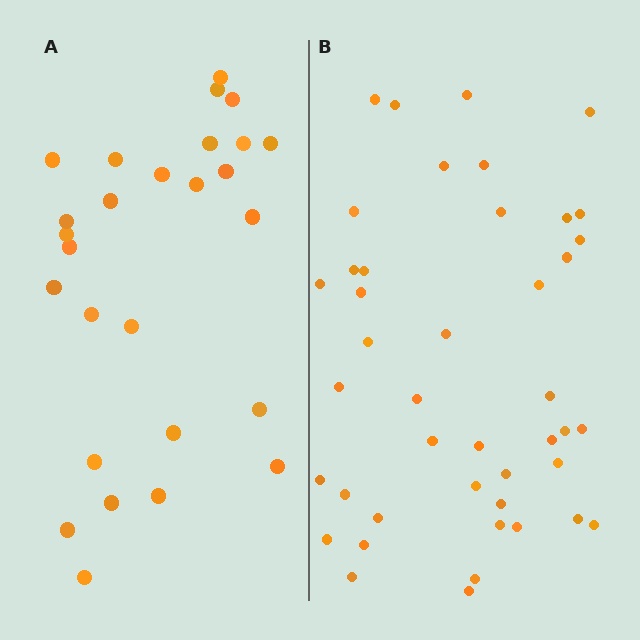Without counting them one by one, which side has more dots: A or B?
Region B (the right region) has more dots.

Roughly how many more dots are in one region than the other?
Region B has approximately 15 more dots than region A.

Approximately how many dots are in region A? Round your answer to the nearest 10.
About 30 dots. (The exact count is 27, which rounds to 30.)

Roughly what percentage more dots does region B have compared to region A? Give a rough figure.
About 60% more.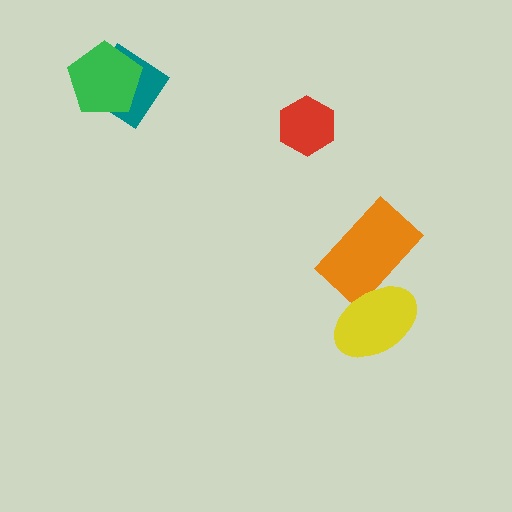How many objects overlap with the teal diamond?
1 object overlaps with the teal diamond.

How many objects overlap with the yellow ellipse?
1 object overlaps with the yellow ellipse.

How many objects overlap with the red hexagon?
0 objects overlap with the red hexagon.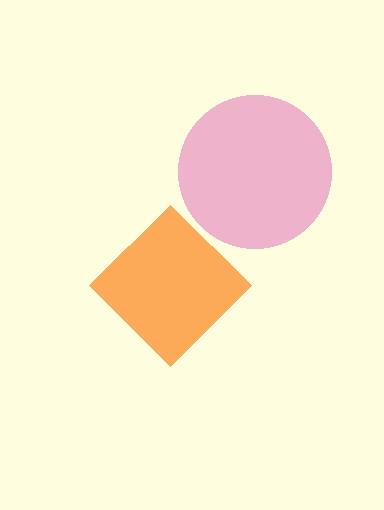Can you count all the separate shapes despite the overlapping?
Yes, there are 2 separate shapes.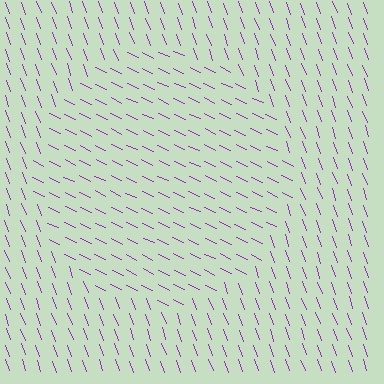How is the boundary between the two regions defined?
The boundary is defined purely by a change in line orientation (approximately 45 degrees difference). All lines are the same color and thickness.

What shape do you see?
I see a circle.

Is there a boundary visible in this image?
Yes, there is a texture boundary formed by a change in line orientation.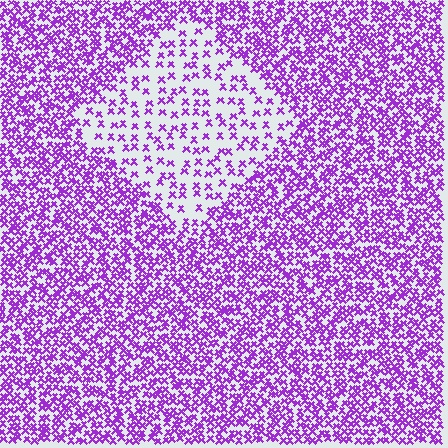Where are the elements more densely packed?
The elements are more densely packed outside the diamond boundary.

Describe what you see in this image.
The image contains small purple elements arranged at two different densities. A diamond-shaped region is visible where the elements are less densely packed than the surrounding area.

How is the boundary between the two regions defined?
The boundary is defined by a change in element density (approximately 2.6x ratio). All elements are the same color, size, and shape.